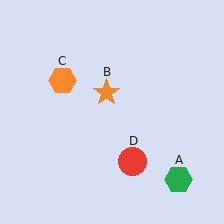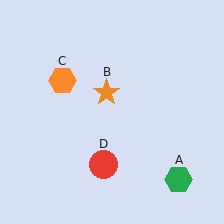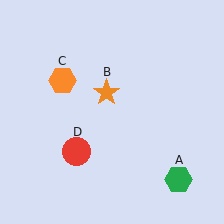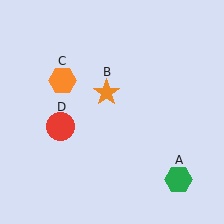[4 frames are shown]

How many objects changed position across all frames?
1 object changed position: red circle (object D).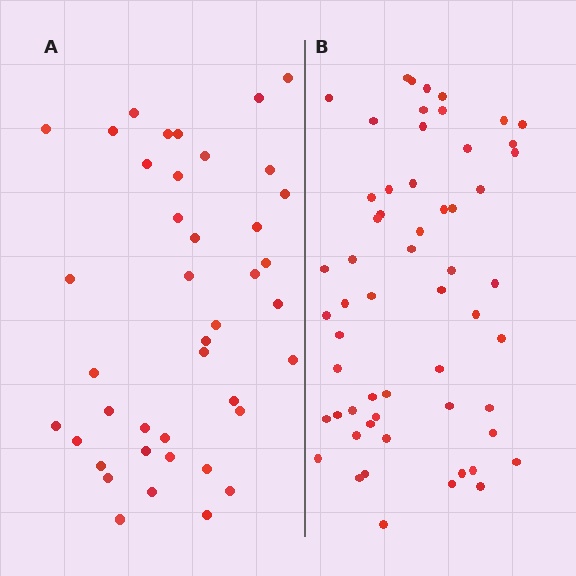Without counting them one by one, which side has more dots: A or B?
Region B (the right region) has more dots.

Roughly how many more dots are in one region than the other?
Region B has approximately 15 more dots than region A.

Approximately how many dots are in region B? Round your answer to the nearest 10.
About 60 dots. (The exact count is 58, which rounds to 60.)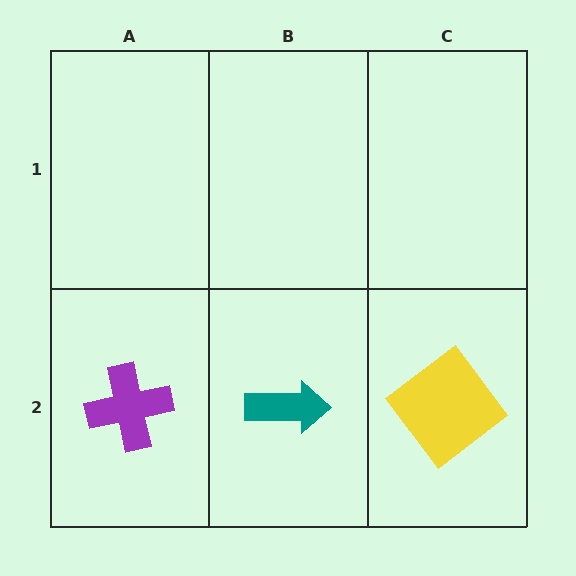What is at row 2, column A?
A purple cross.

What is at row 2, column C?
A yellow diamond.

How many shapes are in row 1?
0 shapes.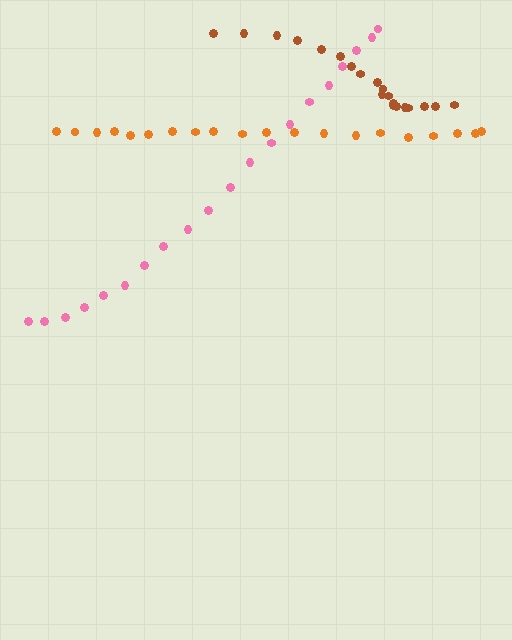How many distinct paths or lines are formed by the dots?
There are 3 distinct paths.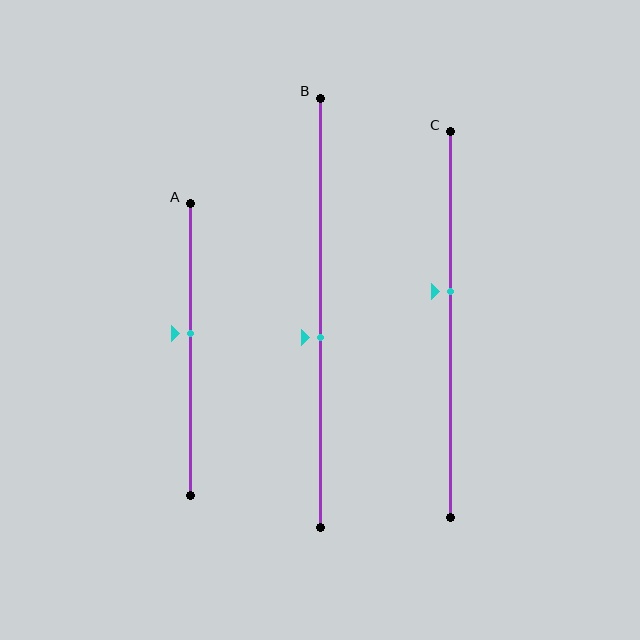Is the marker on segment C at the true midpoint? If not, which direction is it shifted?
No, the marker on segment C is shifted upward by about 9% of the segment length.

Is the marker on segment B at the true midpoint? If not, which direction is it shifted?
No, the marker on segment B is shifted downward by about 6% of the segment length.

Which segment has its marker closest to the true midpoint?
Segment A has its marker closest to the true midpoint.